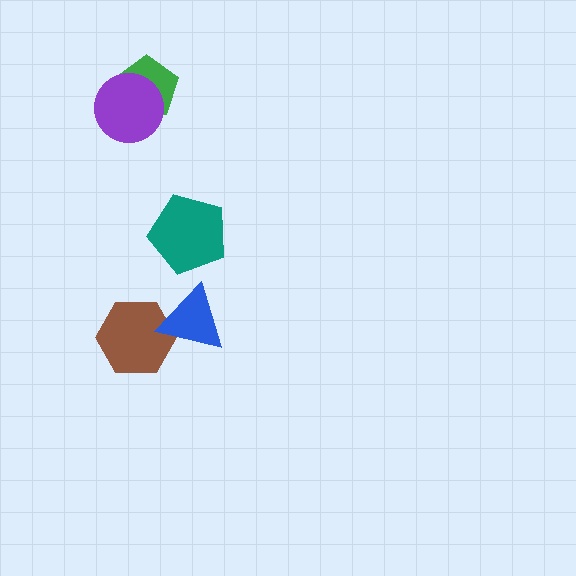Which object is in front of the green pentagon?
The purple circle is in front of the green pentagon.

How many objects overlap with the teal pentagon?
0 objects overlap with the teal pentagon.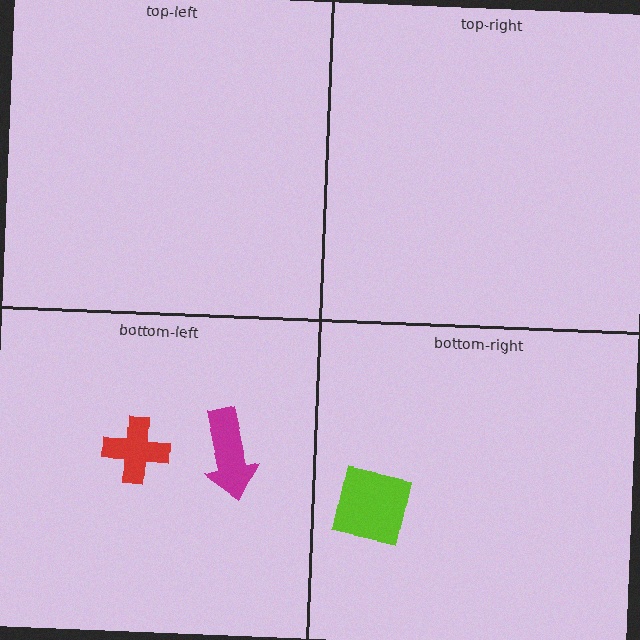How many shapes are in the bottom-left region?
2.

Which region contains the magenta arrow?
The bottom-left region.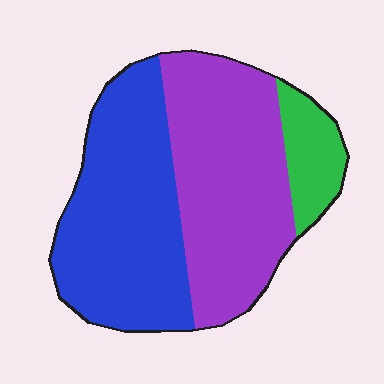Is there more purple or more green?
Purple.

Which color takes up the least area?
Green, at roughly 10%.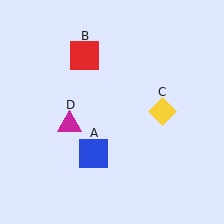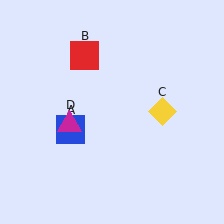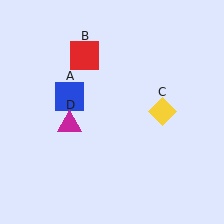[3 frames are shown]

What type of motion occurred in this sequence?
The blue square (object A) rotated clockwise around the center of the scene.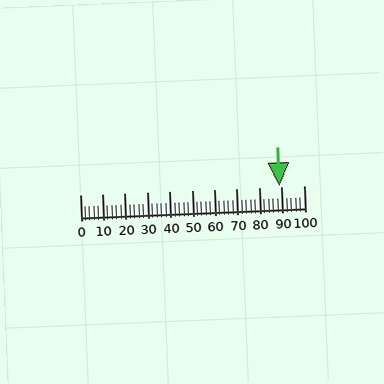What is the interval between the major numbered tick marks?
The major tick marks are spaced 10 units apart.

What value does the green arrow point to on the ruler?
The green arrow points to approximately 89.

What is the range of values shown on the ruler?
The ruler shows values from 0 to 100.